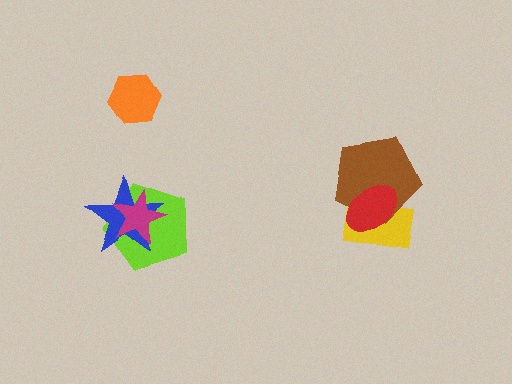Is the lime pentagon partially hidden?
Yes, it is partially covered by another shape.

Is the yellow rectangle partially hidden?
Yes, it is partially covered by another shape.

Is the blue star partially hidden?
Yes, it is partially covered by another shape.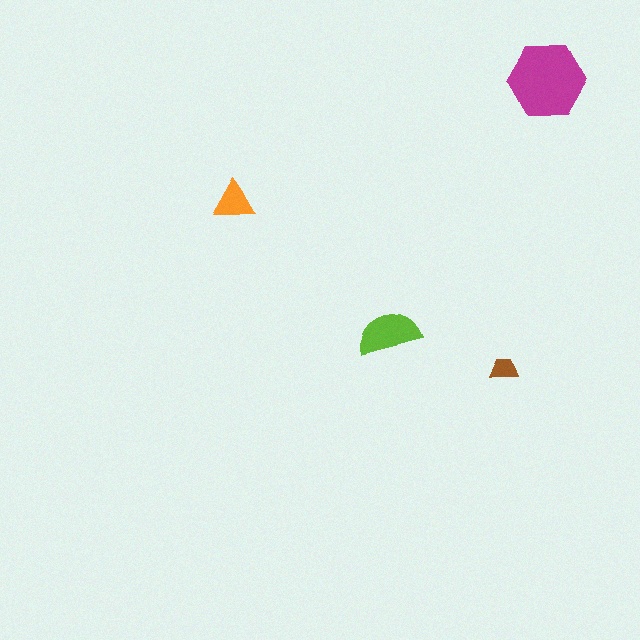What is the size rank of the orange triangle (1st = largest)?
3rd.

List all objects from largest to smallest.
The magenta hexagon, the lime semicircle, the orange triangle, the brown trapezoid.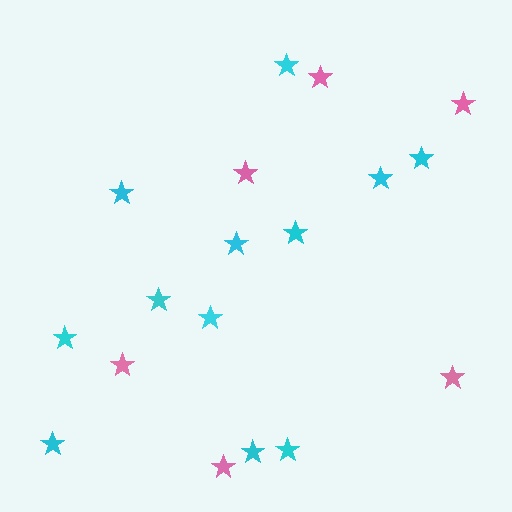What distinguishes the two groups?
There are 2 groups: one group of pink stars (6) and one group of cyan stars (12).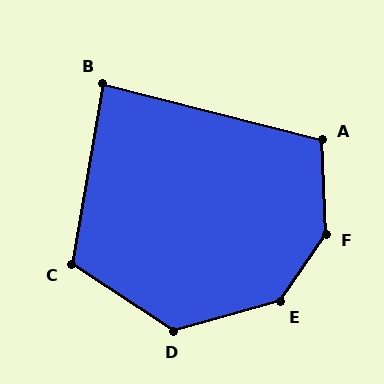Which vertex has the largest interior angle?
F, at approximately 144 degrees.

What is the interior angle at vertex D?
Approximately 131 degrees (obtuse).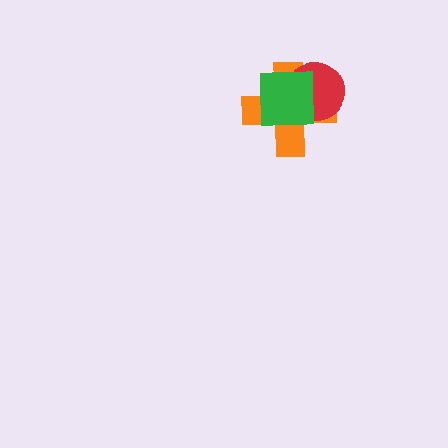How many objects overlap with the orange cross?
2 objects overlap with the orange cross.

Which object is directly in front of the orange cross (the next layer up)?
The red circle is directly in front of the orange cross.